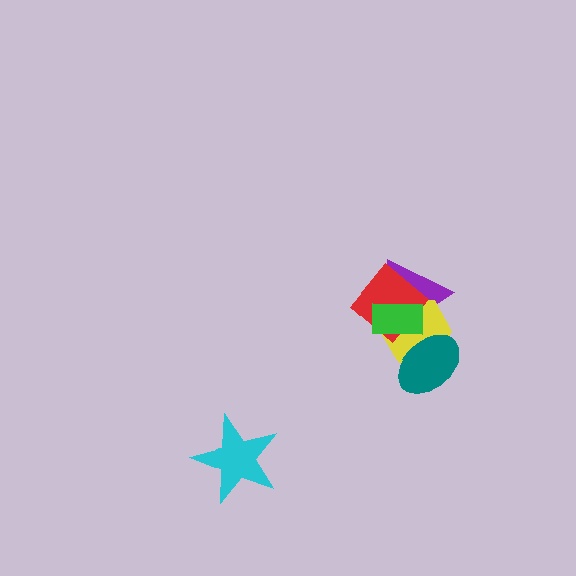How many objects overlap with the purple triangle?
3 objects overlap with the purple triangle.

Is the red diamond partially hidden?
Yes, it is partially covered by another shape.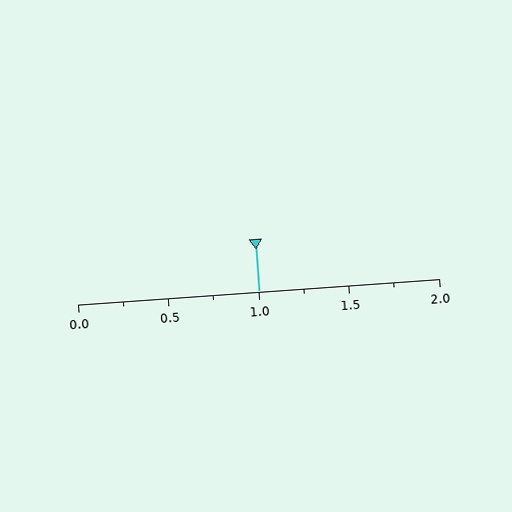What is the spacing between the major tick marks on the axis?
The major ticks are spaced 0.5 apart.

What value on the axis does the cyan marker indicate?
The marker indicates approximately 1.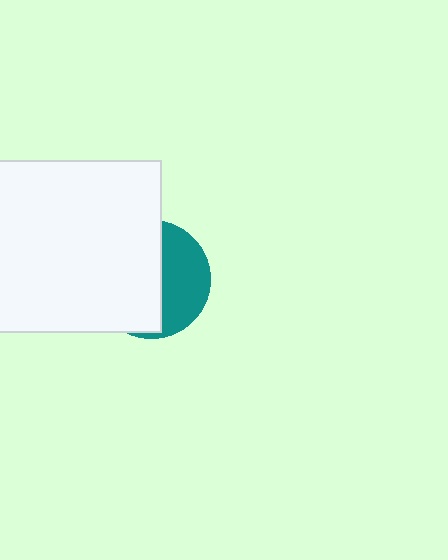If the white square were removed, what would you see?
You would see the complete teal circle.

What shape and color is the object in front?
The object in front is a white square.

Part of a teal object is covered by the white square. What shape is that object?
It is a circle.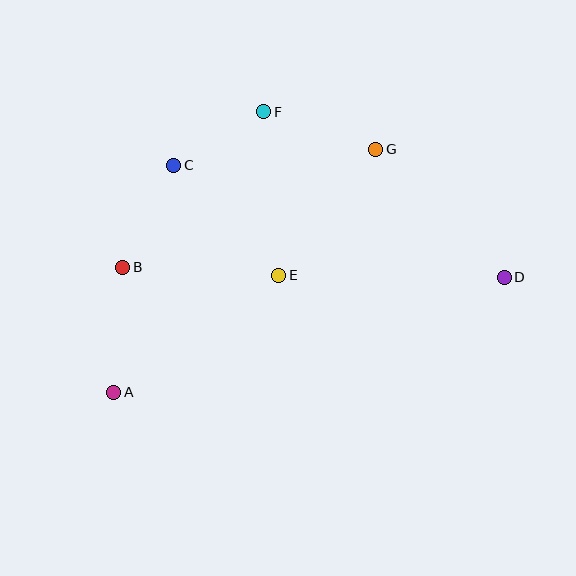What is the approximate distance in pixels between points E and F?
The distance between E and F is approximately 164 pixels.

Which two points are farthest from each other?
Points A and D are farthest from each other.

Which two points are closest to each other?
Points C and F are closest to each other.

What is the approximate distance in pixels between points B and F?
The distance between B and F is approximately 210 pixels.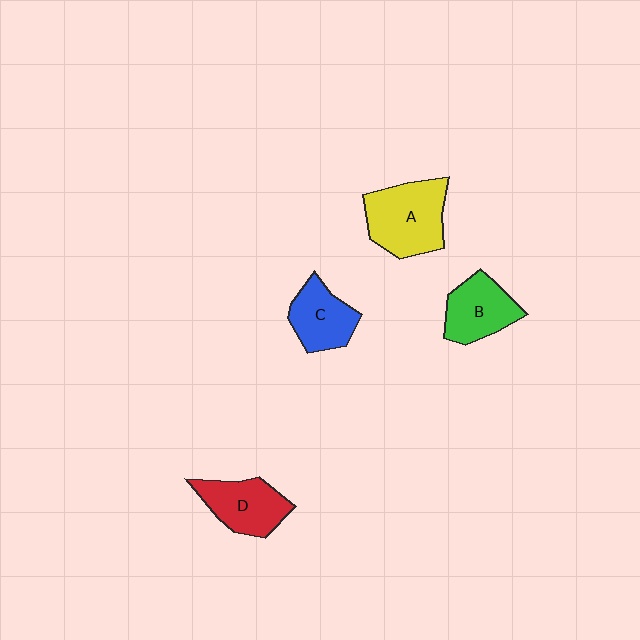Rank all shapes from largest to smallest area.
From largest to smallest: A (yellow), D (red), B (green), C (blue).